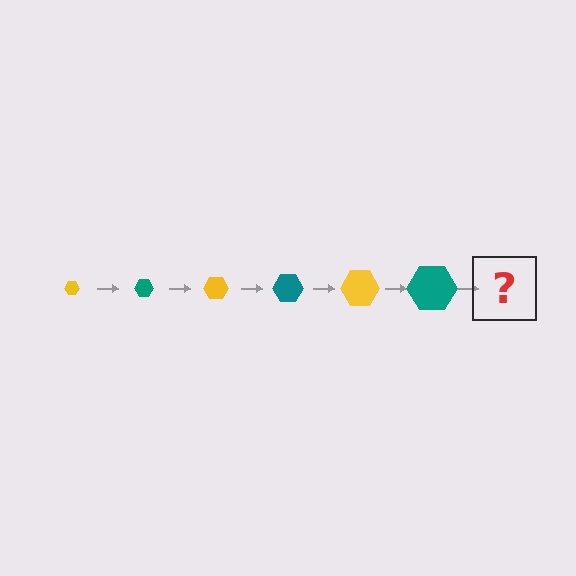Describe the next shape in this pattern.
It should be a yellow hexagon, larger than the previous one.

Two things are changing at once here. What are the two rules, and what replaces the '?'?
The two rules are that the hexagon grows larger each step and the color cycles through yellow and teal. The '?' should be a yellow hexagon, larger than the previous one.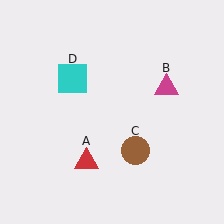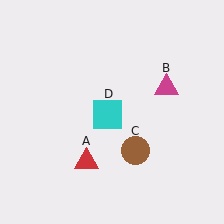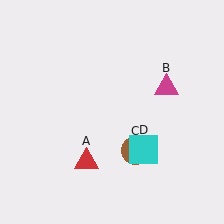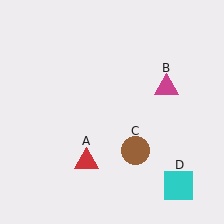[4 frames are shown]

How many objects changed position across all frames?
1 object changed position: cyan square (object D).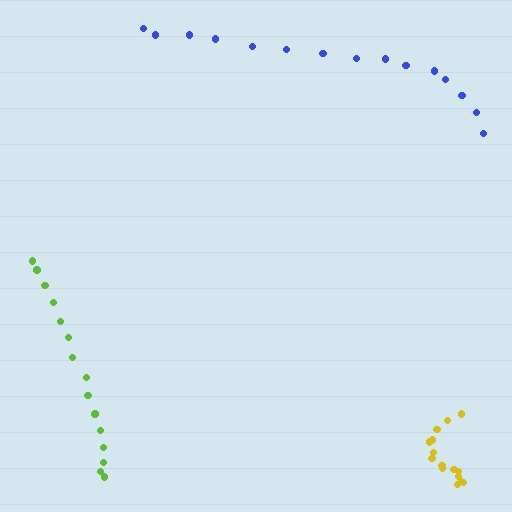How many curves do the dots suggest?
There are 3 distinct paths.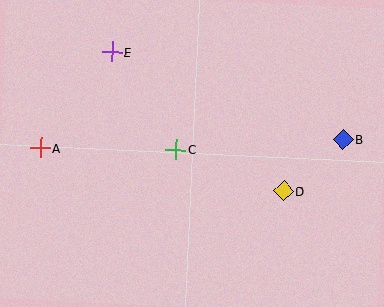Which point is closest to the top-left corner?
Point E is closest to the top-left corner.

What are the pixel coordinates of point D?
Point D is at (284, 191).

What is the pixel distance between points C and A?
The distance between C and A is 135 pixels.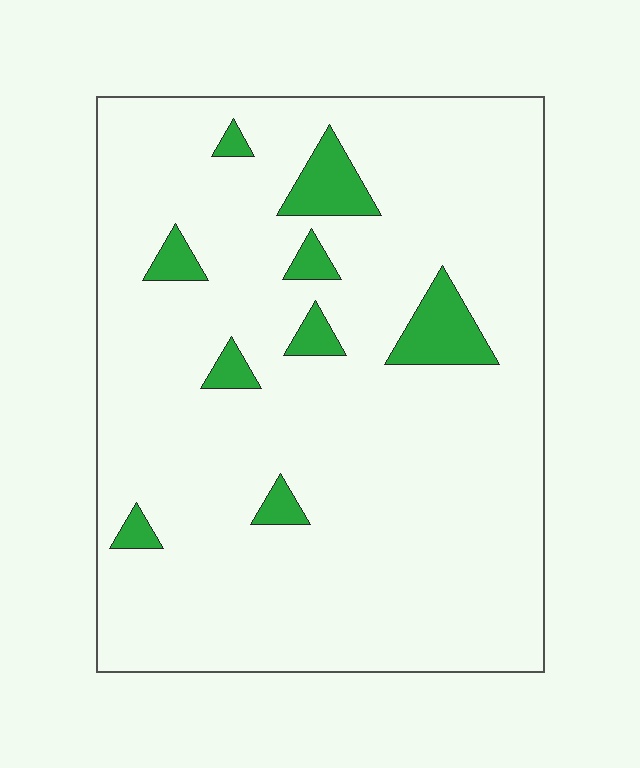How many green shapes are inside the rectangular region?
9.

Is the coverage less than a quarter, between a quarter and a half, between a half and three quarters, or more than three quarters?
Less than a quarter.